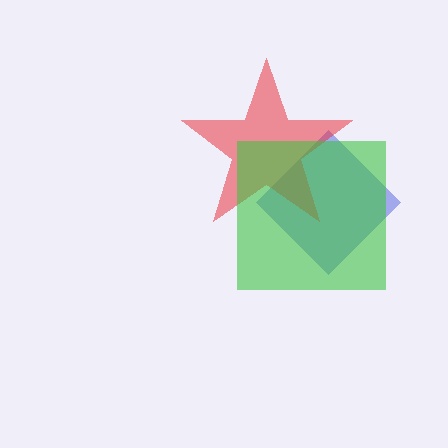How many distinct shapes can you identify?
There are 3 distinct shapes: a blue diamond, a red star, a green square.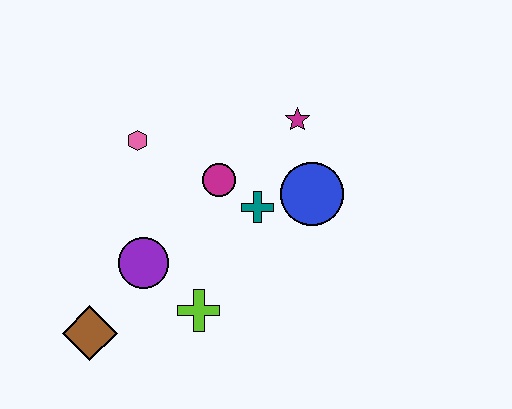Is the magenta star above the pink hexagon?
Yes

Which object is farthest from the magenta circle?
The brown diamond is farthest from the magenta circle.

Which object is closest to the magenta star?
The blue circle is closest to the magenta star.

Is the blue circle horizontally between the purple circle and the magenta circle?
No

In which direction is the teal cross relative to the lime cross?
The teal cross is above the lime cross.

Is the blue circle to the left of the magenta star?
No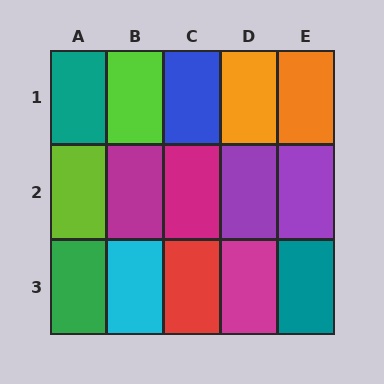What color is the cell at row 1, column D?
Orange.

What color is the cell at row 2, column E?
Purple.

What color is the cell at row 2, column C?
Magenta.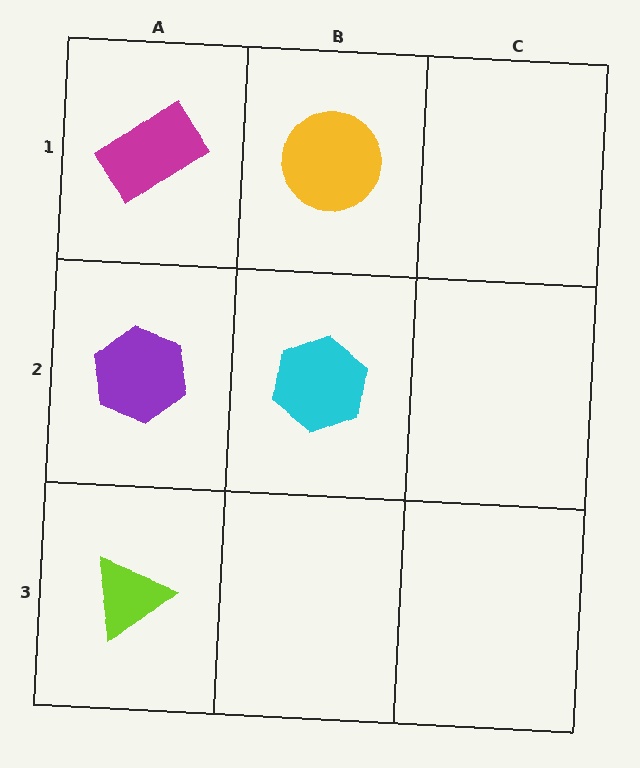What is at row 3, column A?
A lime triangle.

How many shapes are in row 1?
2 shapes.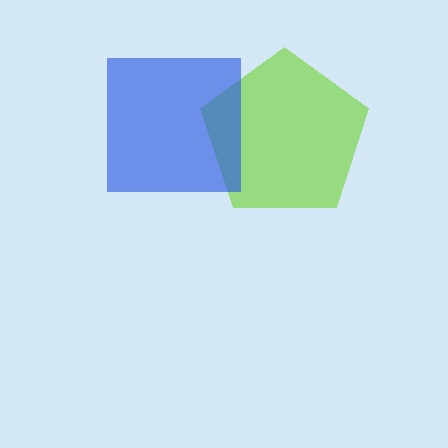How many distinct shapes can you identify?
There are 2 distinct shapes: a lime pentagon, a blue square.